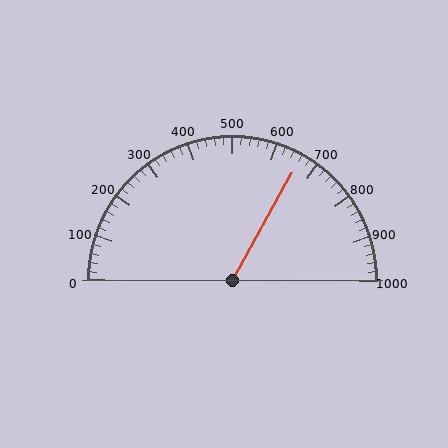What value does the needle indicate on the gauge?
The needle indicates approximately 660.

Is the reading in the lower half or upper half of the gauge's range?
The reading is in the upper half of the range (0 to 1000).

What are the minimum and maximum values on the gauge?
The gauge ranges from 0 to 1000.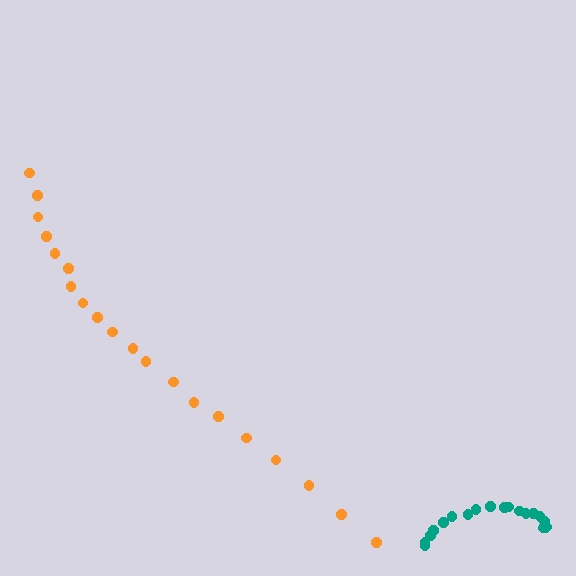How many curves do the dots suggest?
There are 2 distinct paths.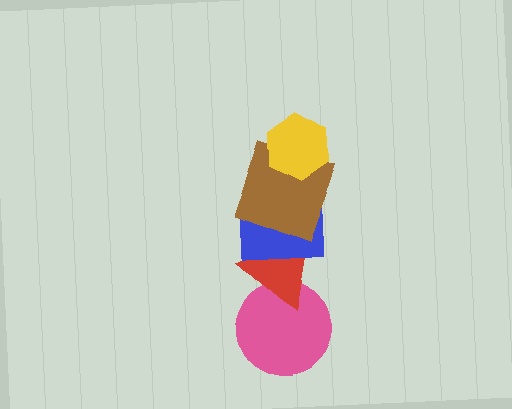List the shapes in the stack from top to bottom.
From top to bottom: the yellow hexagon, the brown square, the blue rectangle, the red triangle, the pink circle.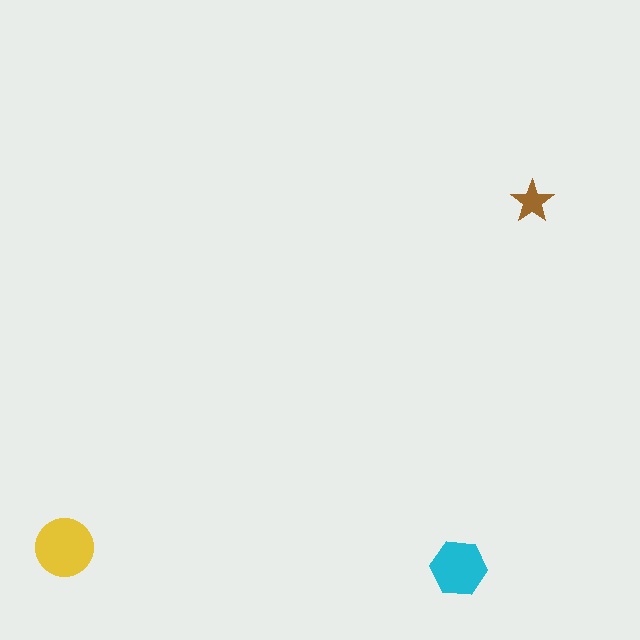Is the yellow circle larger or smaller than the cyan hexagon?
Larger.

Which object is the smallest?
The brown star.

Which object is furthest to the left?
The yellow circle is leftmost.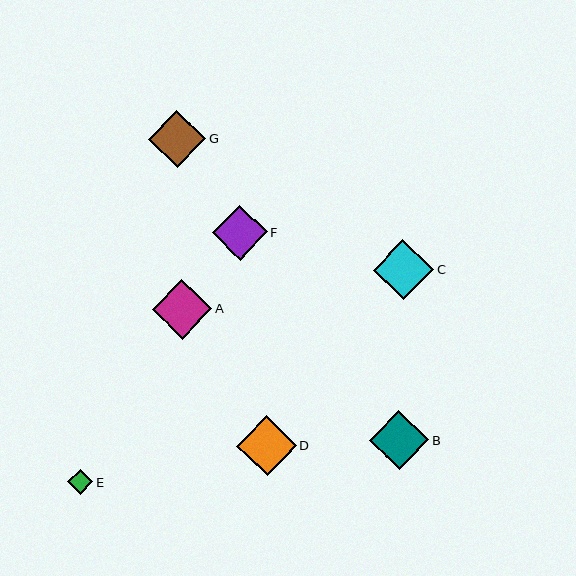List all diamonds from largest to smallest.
From largest to smallest: D, C, A, B, G, F, E.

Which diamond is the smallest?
Diamond E is the smallest with a size of approximately 25 pixels.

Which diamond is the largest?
Diamond D is the largest with a size of approximately 60 pixels.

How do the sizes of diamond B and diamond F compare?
Diamond B and diamond F are approximately the same size.